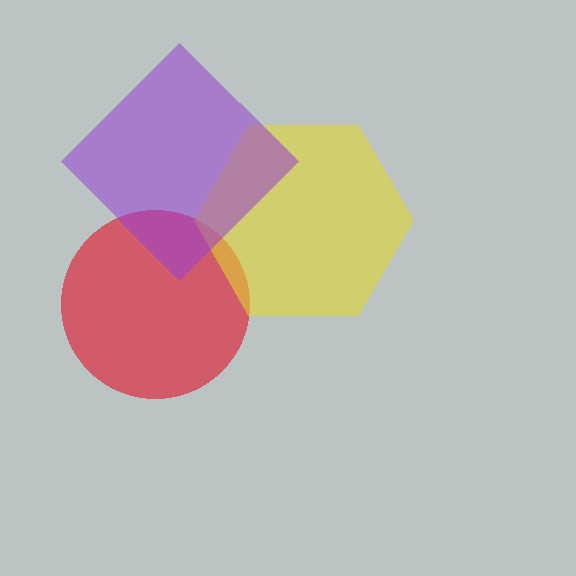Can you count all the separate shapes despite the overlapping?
Yes, there are 3 separate shapes.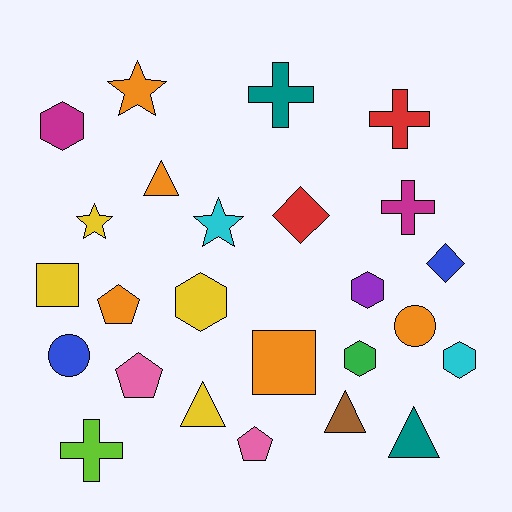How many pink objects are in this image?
There are 2 pink objects.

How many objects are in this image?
There are 25 objects.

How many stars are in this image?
There are 3 stars.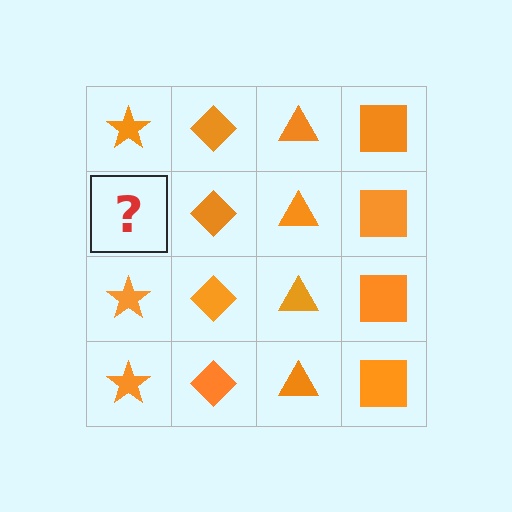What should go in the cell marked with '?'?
The missing cell should contain an orange star.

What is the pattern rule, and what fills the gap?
The rule is that each column has a consistent shape. The gap should be filled with an orange star.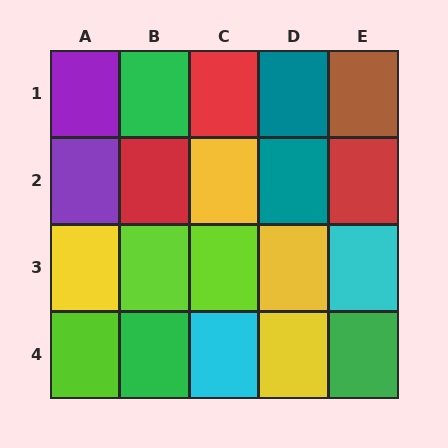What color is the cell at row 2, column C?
Yellow.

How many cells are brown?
1 cell is brown.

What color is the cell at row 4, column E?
Green.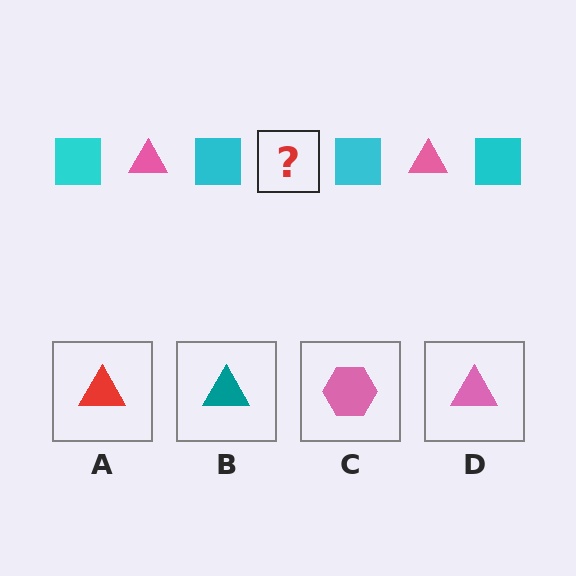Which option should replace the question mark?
Option D.